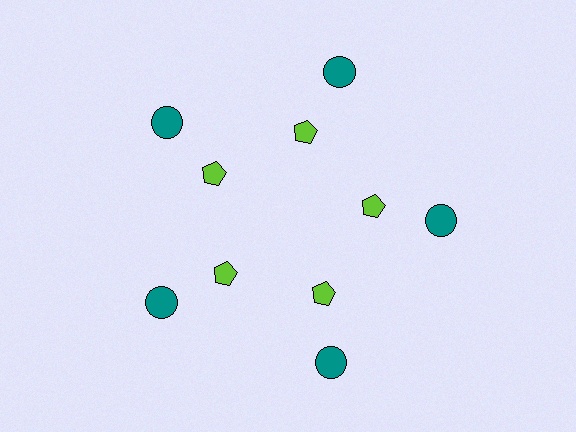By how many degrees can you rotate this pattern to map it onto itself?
The pattern maps onto itself every 72 degrees of rotation.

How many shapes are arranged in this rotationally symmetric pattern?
There are 10 shapes, arranged in 5 groups of 2.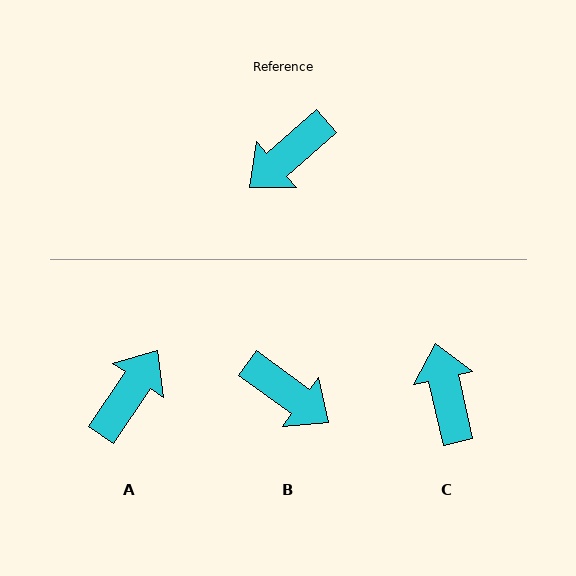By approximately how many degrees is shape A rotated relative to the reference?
Approximately 165 degrees clockwise.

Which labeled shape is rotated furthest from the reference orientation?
A, about 165 degrees away.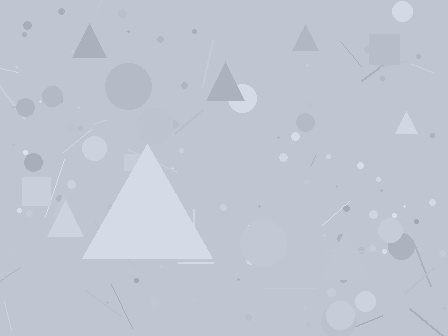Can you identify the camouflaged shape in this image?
The camouflaged shape is a triangle.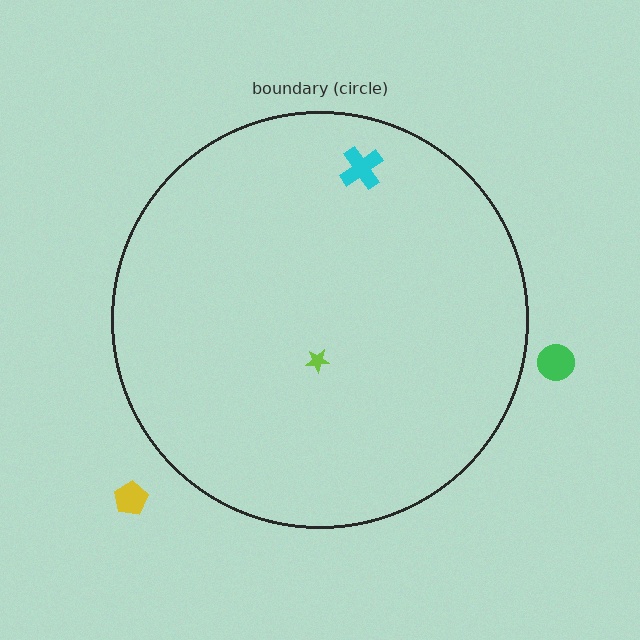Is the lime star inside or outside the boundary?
Inside.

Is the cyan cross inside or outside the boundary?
Inside.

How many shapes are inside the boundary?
2 inside, 2 outside.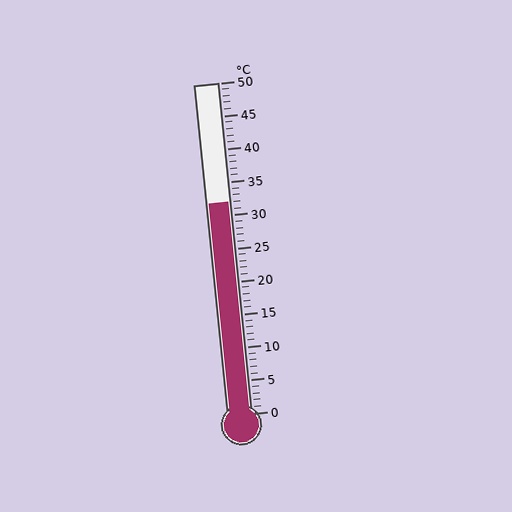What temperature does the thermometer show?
The thermometer shows approximately 32°C.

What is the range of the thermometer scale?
The thermometer scale ranges from 0°C to 50°C.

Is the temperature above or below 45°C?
The temperature is below 45°C.